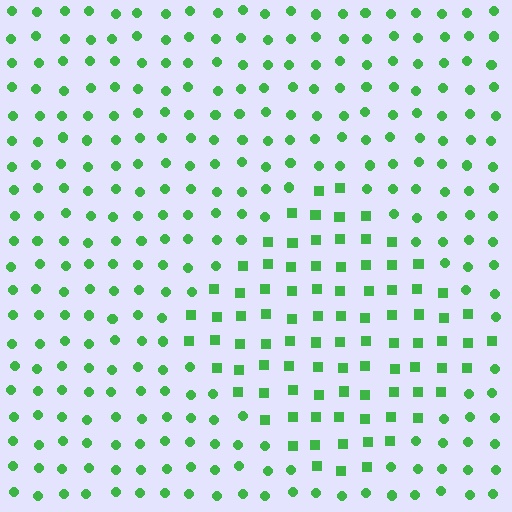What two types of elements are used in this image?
The image uses squares inside the diamond region and circles outside it.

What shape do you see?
I see a diamond.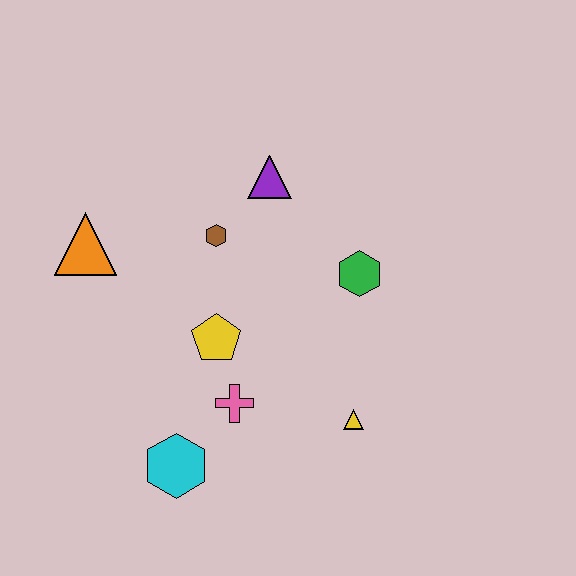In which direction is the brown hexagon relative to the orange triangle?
The brown hexagon is to the right of the orange triangle.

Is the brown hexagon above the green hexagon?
Yes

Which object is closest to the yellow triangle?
The pink cross is closest to the yellow triangle.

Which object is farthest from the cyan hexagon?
The purple triangle is farthest from the cyan hexagon.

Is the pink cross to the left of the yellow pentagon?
No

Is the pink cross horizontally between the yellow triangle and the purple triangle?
No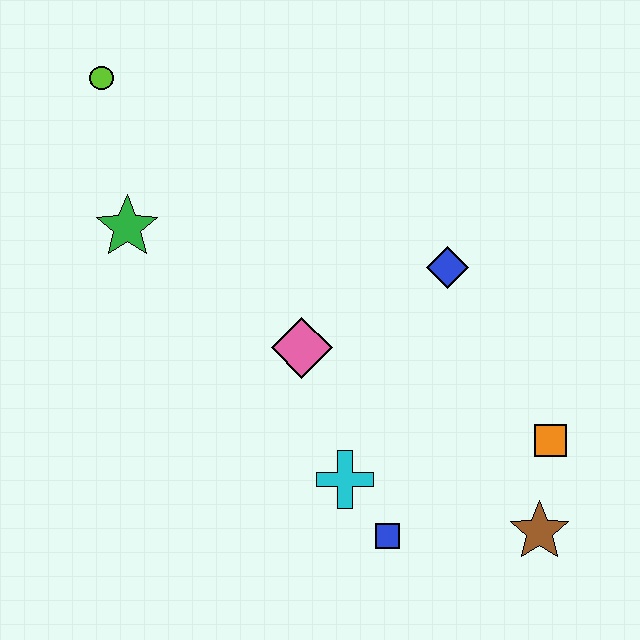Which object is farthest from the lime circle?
The brown star is farthest from the lime circle.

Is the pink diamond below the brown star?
No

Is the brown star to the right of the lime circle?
Yes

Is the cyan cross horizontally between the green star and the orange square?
Yes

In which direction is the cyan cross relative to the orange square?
The cyan cross is to the left of the orange square.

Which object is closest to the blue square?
The cyan cross is closest to the blue square.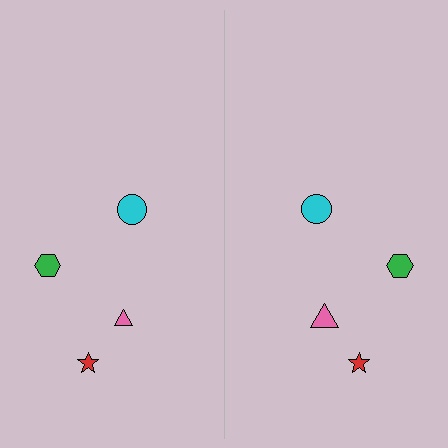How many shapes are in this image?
There are 8 shapes in this image.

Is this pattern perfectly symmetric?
No, the pattern is not perfectly symmetric. The pink triangle on the right side has a different size than its mirror counterpart.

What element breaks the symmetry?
The pink triangle on the right side has a different size than its mirror counterpart.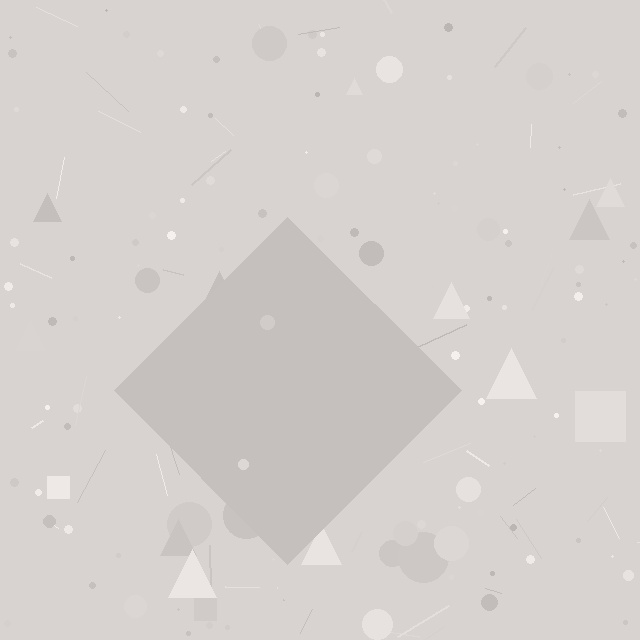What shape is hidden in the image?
A diamond is hidden in the image.